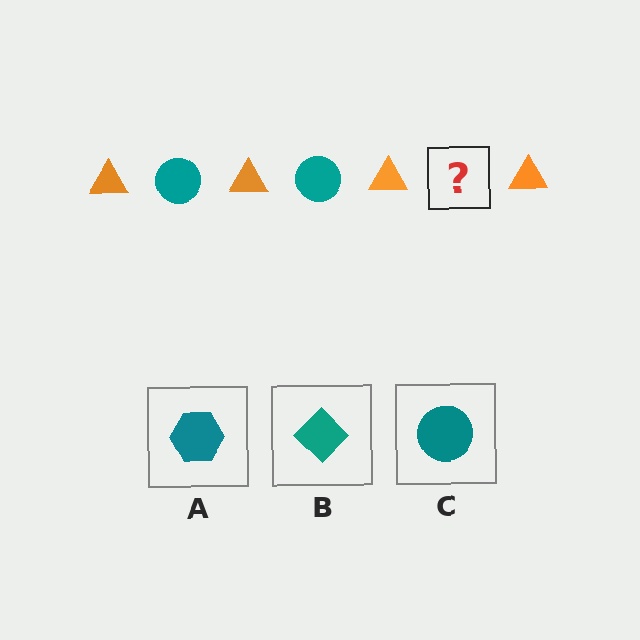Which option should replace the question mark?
Option C.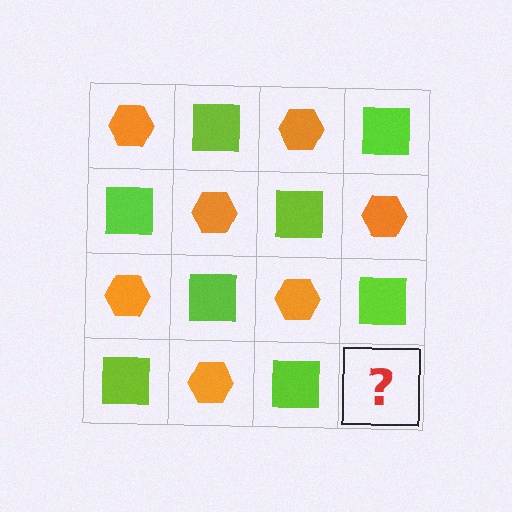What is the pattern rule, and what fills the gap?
The rule is that it alternates orange hexagon and lime square in a checkerboard pattern. The gap should be filled with an orange hexagon.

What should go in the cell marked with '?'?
The missing cell should contain an orange hexagon.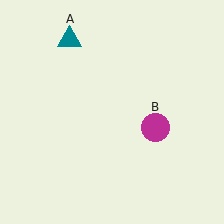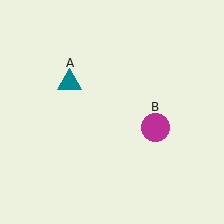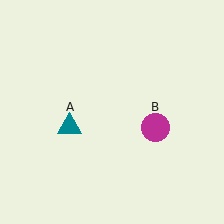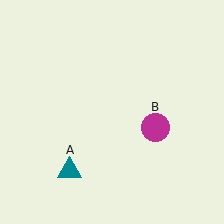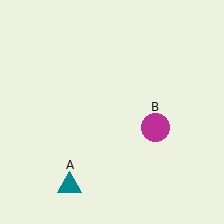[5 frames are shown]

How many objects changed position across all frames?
1 object changed position: teal triangle (object A).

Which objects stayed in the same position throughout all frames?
Magenta circle (object B) remained stationary.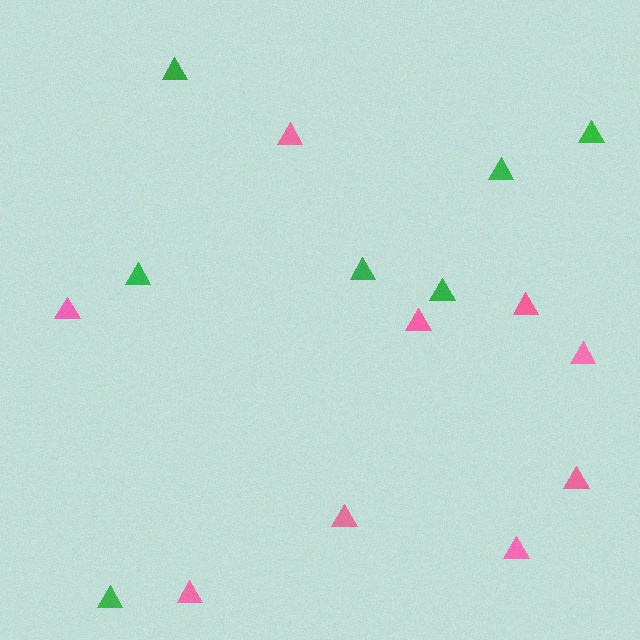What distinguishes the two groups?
There are 2 groups: one group of pink triangles (9) and one group of green triangles (7).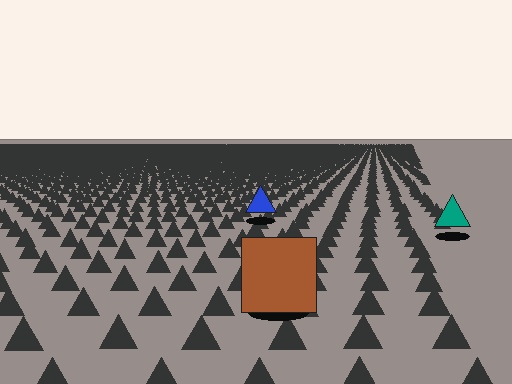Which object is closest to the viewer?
The brown square is closest. The texture marks near it are larger and more spread out.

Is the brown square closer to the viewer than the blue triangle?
Yes. The brown square is closer — you can tell from the texture gradient: the ground texture is coarser near it.